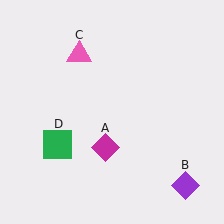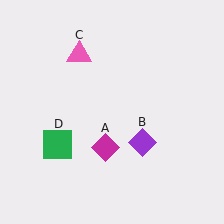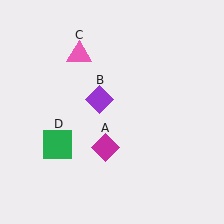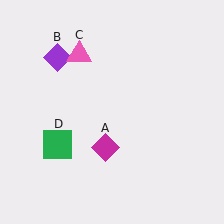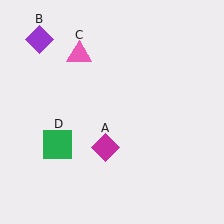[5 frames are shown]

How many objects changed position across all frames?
1 object changed position: purple diamond (object B).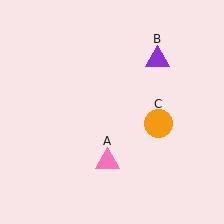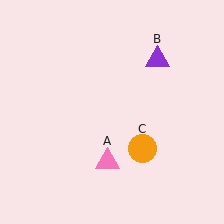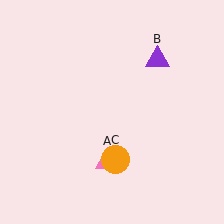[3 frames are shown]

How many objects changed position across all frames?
1 object changed position: orange circle (object C).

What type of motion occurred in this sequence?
The orange circle (object C) rotated clockwise around the center of the scene.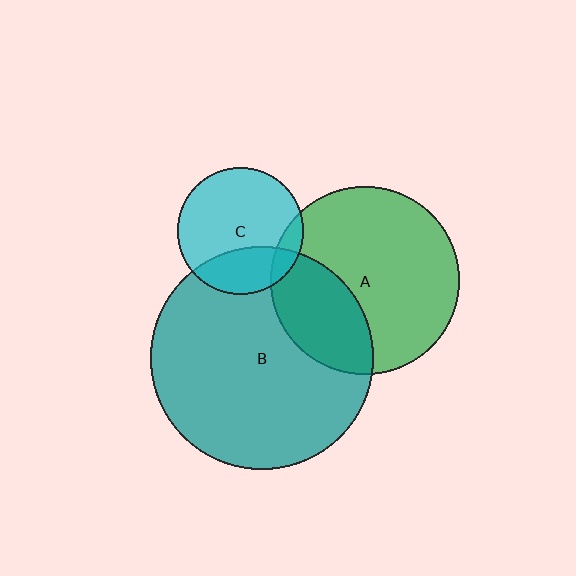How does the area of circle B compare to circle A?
Approximately 1.4 times.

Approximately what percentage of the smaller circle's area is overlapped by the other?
Approximately 30%.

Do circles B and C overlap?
Yes.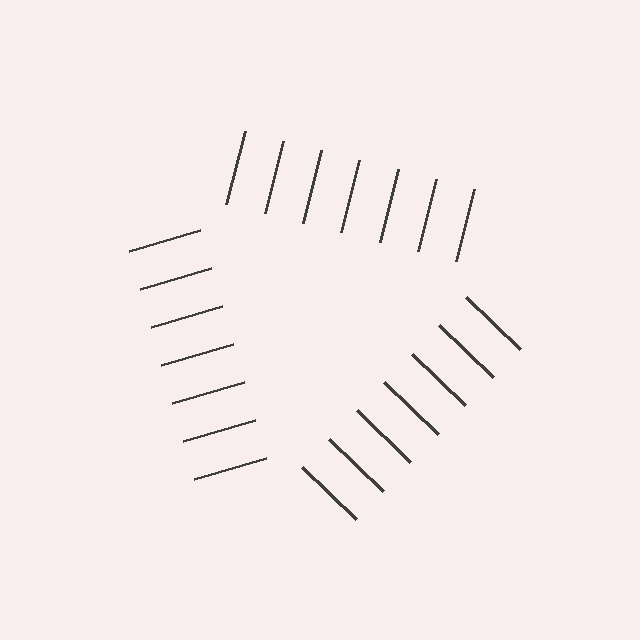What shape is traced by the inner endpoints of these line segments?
An illusory triangle — the line segments terminate on its edges but no continuous stroke is drawn.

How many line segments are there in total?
21 — 7 along each of the 3 edges.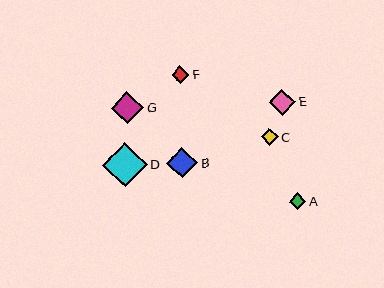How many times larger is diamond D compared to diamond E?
Diamond D is approximately 1.7 times the size of diamond E.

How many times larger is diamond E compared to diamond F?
Diamond E is approximately 1.5 times the size of diamond F.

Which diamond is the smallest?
Diamond C is the smallest with a size of approximately 17 pixels.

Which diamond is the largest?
Diamond D is the largest with a size of approximately 44 pixels.